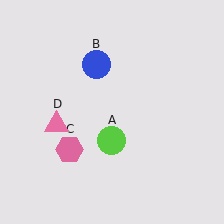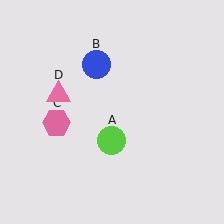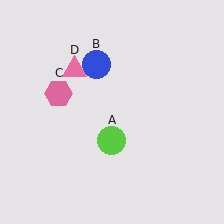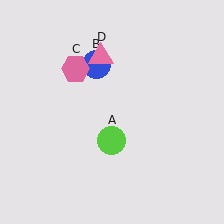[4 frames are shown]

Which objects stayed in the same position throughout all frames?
Lime circle (object A) and blue circle (object B) remained stationary.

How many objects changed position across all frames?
2 objects changed position: pink hexagon (object C), pink triangle (object D).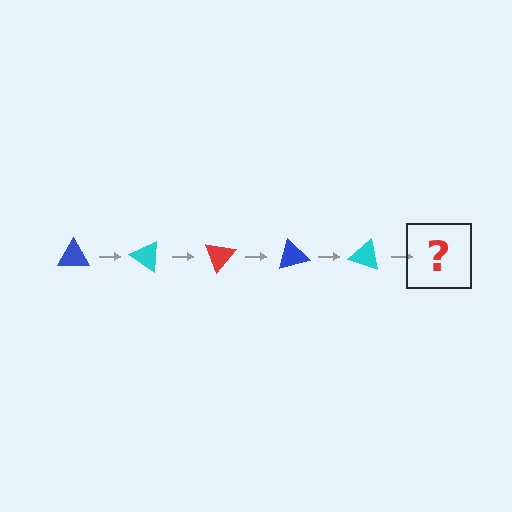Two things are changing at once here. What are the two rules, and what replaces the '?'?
The two rules are that it rotates 35 degrees each step and the color cycles through blue, cyan, and red. The '?' should be a red triangle, rotated 175 degrees from the start.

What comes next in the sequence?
The next element should be a red triangle, rotated 175 degrees from the start.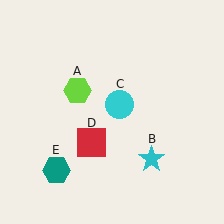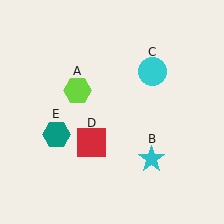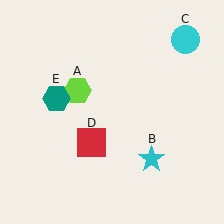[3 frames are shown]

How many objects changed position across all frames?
2 objects changed position: cyan circle (object C), teal hexagon (object E).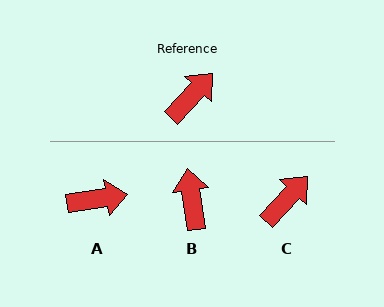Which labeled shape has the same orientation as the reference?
C.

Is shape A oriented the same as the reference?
No, it is off by about 39 degrees.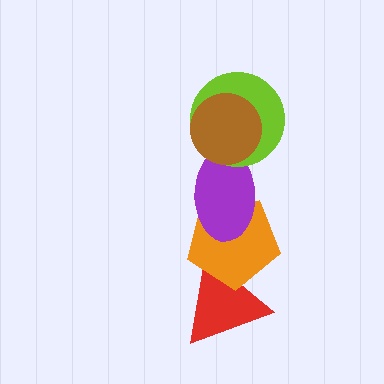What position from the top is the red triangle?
The red triangle is 5th from the top.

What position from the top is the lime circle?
The lime circle is 2nd from the top.